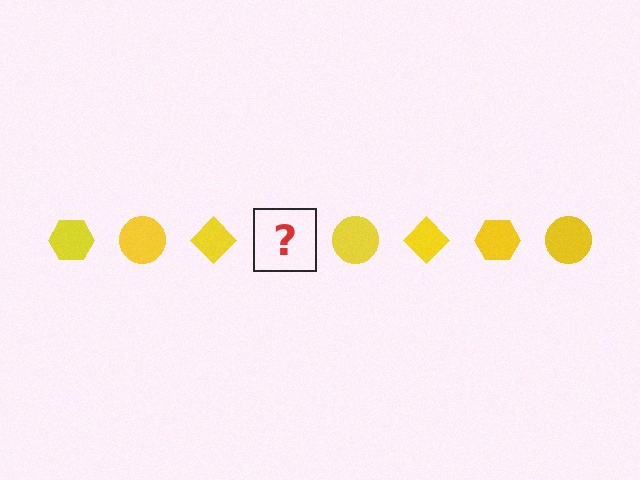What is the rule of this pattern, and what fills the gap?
The rule is that the pattern cycles through hexagon, circle, diamond shapes in yellow. The gap should be filled with a yellow hexagon.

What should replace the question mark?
The question mark should be replaced with a yellow hexagon.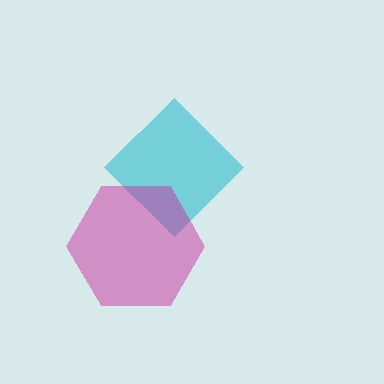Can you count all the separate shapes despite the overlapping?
Yes, there are 2 separate shapes.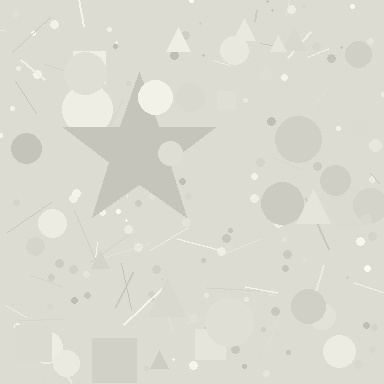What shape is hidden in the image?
A star is hidden in the image.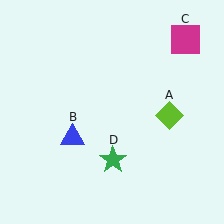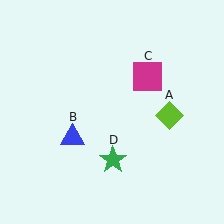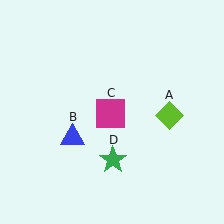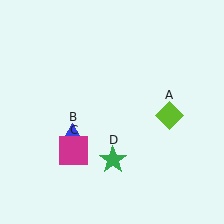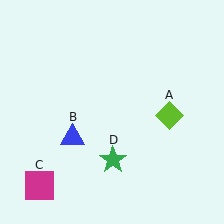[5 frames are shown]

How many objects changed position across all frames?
1 object changed position: magenta square (object C).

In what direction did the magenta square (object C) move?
The magenta square (object C) moved down and to the left.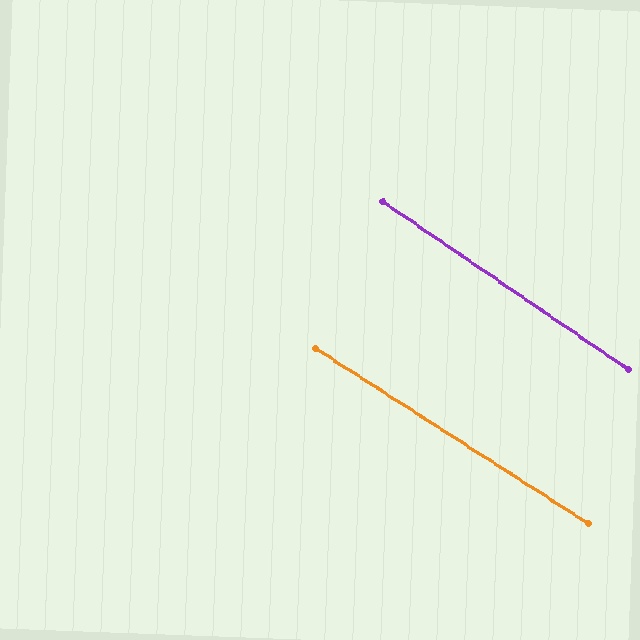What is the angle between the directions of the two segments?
Approximately 2 degrees.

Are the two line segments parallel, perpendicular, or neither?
Parallel — their directions differ by only 1.7°.